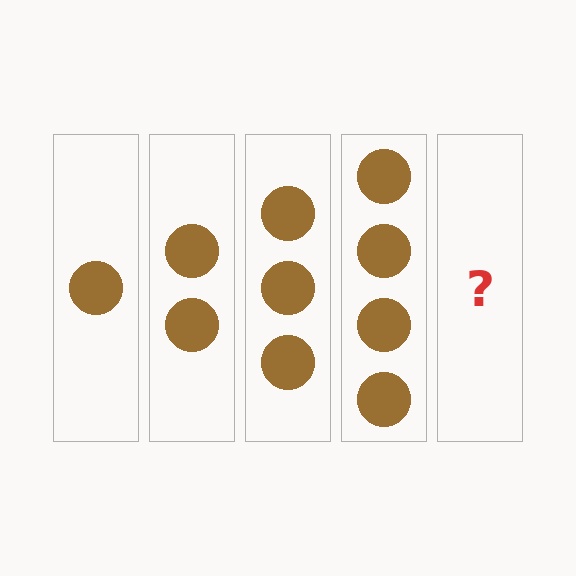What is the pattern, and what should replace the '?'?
The pattern is that each step adds one more circle. The '?' should be 5 circles.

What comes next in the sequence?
The next element should be 5 circles.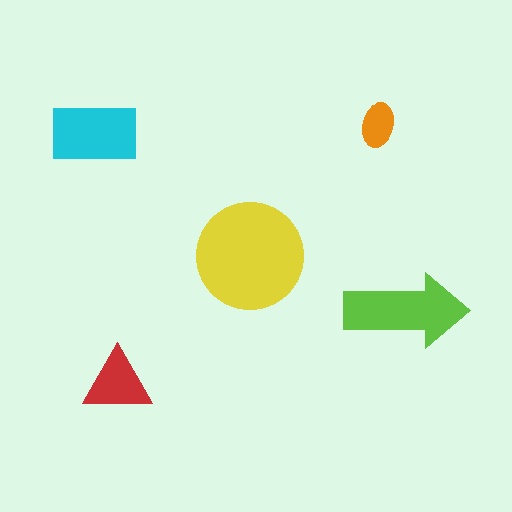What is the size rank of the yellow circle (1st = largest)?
1st.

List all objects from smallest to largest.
The orange ellipse, the red triangle, the cyan rectangle, the lime arrow, the yellow circle.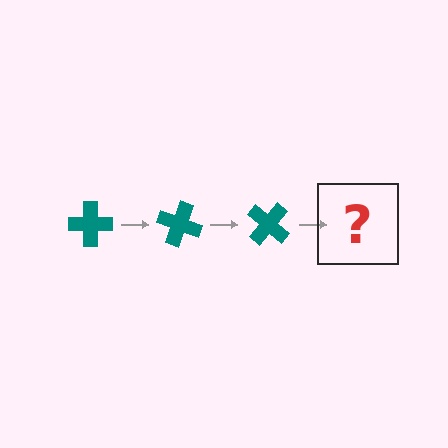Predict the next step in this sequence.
The next step is a teal cross rotated 60 degrees.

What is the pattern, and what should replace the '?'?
The pattern is that the cross rotates 20 degrees each step. The '?' should be a teal cross rotated 60 degrees.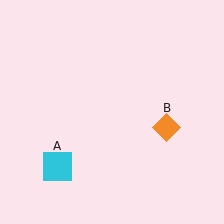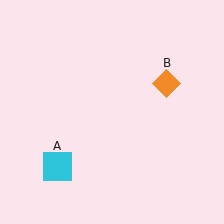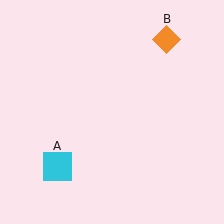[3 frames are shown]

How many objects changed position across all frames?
1 object changed position: orange diamond (object B).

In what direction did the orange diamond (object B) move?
The orange diamond (object B) moved up.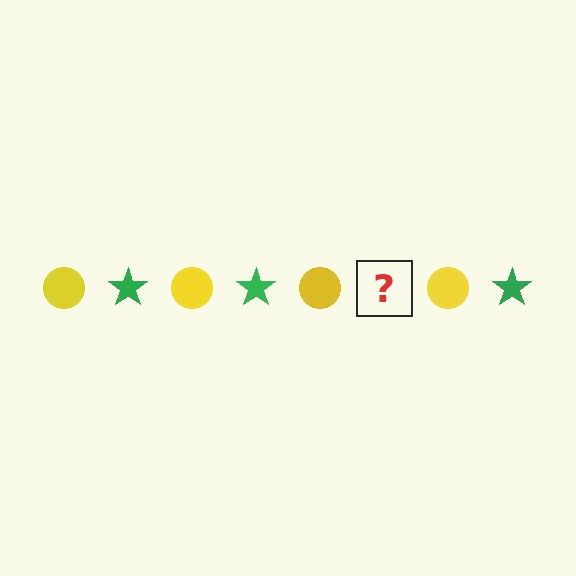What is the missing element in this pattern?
The missing element is a green star.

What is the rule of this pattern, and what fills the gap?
The rule is that the pattern alternates between yellow circle and green star. The gap should be filled with a green star.